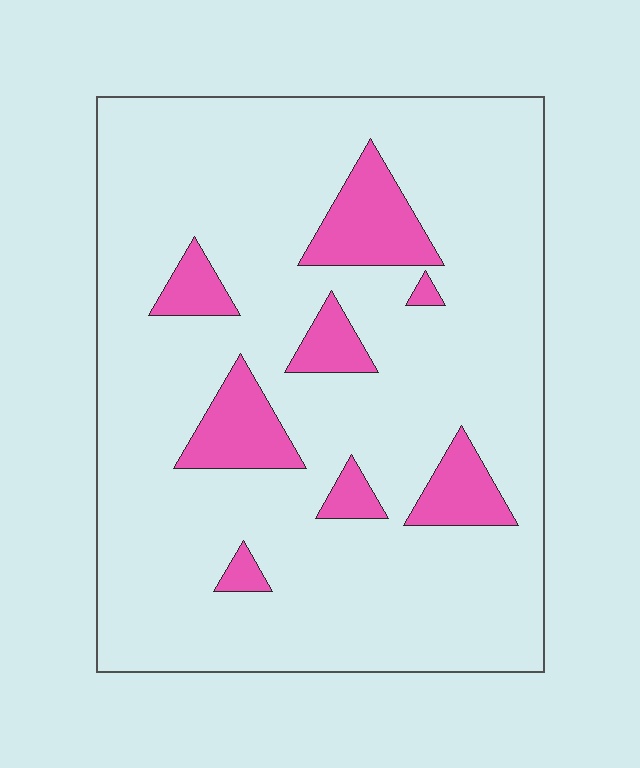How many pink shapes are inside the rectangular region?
8.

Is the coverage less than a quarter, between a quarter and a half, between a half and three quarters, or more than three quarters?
Less than a quarter.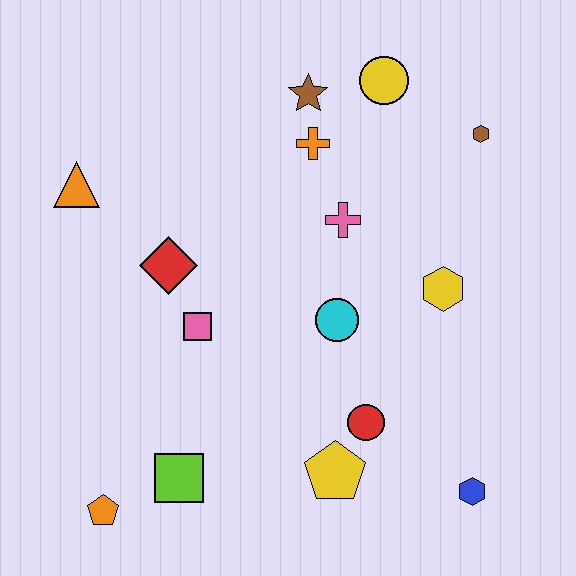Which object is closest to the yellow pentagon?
The red circle is closest to the yellow pentagon.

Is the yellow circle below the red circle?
No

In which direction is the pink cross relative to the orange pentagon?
The pink cross is above the orange pentagon.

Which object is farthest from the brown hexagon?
The orange pentagon is farthest from the brown hexagon.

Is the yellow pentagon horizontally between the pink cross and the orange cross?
Yes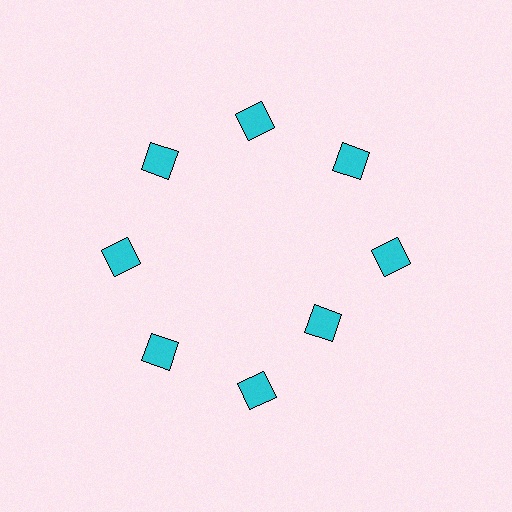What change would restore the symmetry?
The symmetry would be restored by moving it outward, back onto the ring so that all 8 squares sit at equal angles and equal distance from the center.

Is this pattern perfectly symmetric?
No. The 8 cyan squares are arranged in a ring, but one element near the 4 o'clock position is pulled inward toward the center, breaking the 8-fold rotational symmetry.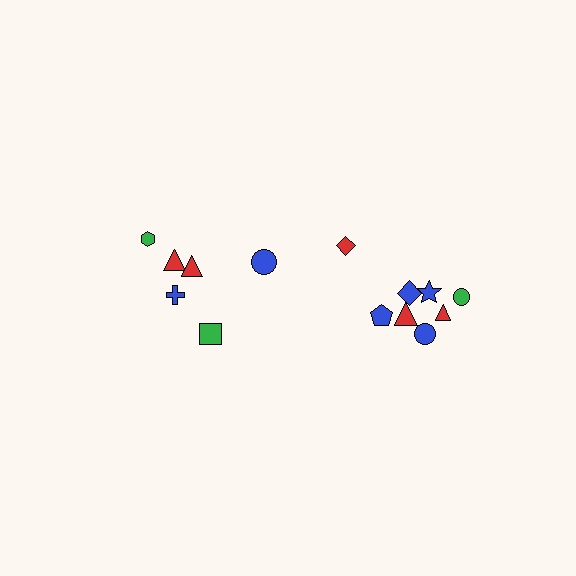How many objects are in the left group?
There are 6 objects.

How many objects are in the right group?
There are 8 objects.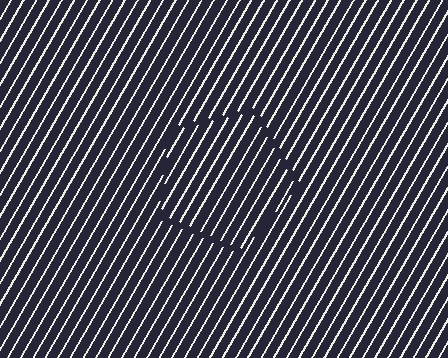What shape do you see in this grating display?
An illusory pentagon. The interior of the shape contains the same grating, shifted by half a period — the contour is defined by the phase discontinuity where line-ends from the inner and outer gratings abut.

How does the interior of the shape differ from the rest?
The interior of the shape contains the same grating, shifted by half a period — the contour is defined by the phase discontinuity where line-ends from the inner and outer gratings abut.